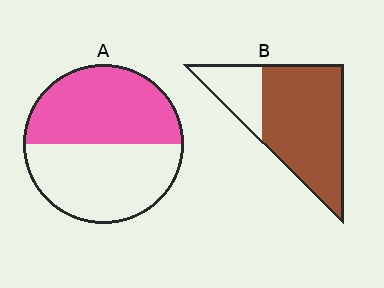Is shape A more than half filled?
Roughly half.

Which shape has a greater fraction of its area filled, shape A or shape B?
Shape B.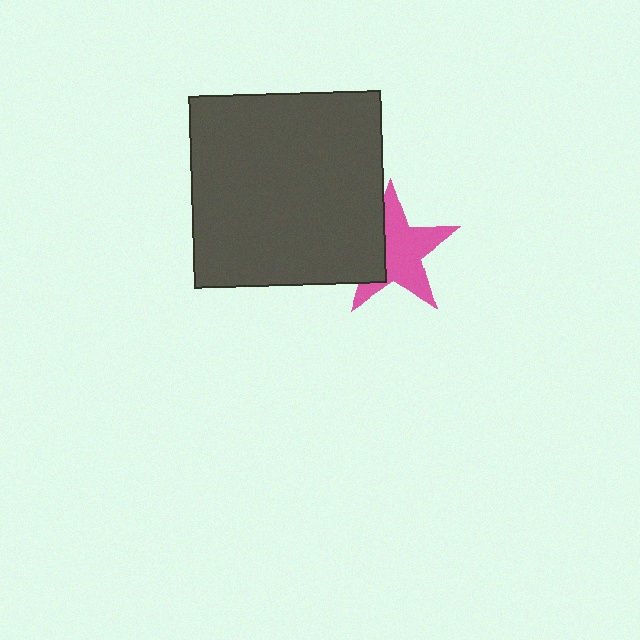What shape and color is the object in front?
The object in front is a dark gray square.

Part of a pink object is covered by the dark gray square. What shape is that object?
It is a star.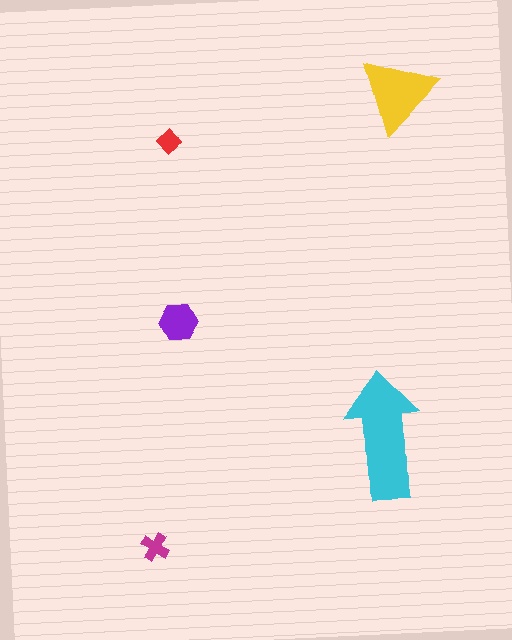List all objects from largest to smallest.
The cyan arrow, the yellow triangle, the purple hexagon, the magenta cross, the red diamond.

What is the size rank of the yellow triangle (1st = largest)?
2nd.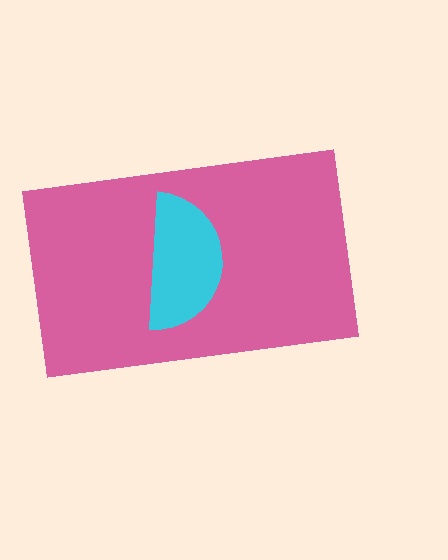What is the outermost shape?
The pink rectangle.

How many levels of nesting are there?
2.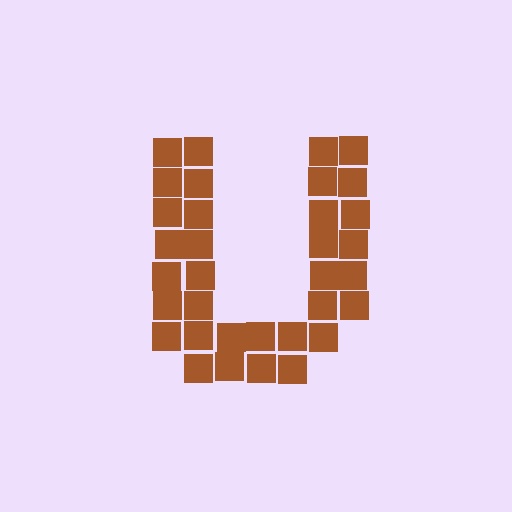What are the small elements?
The small elements are squares.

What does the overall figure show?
The overall figure shows the letter U.